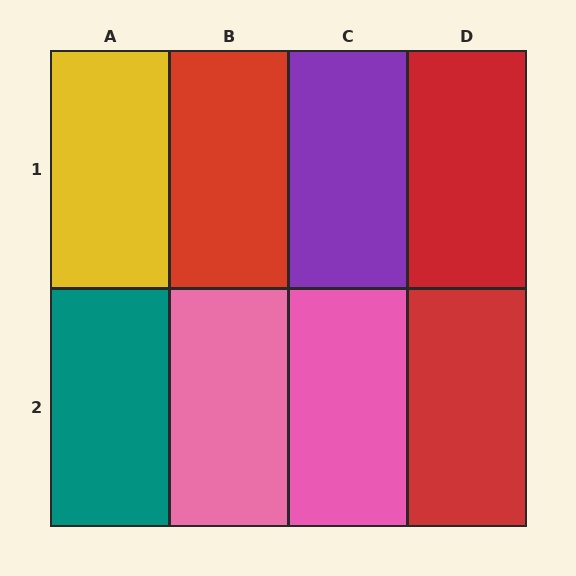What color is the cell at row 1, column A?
Yellow.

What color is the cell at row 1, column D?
Red.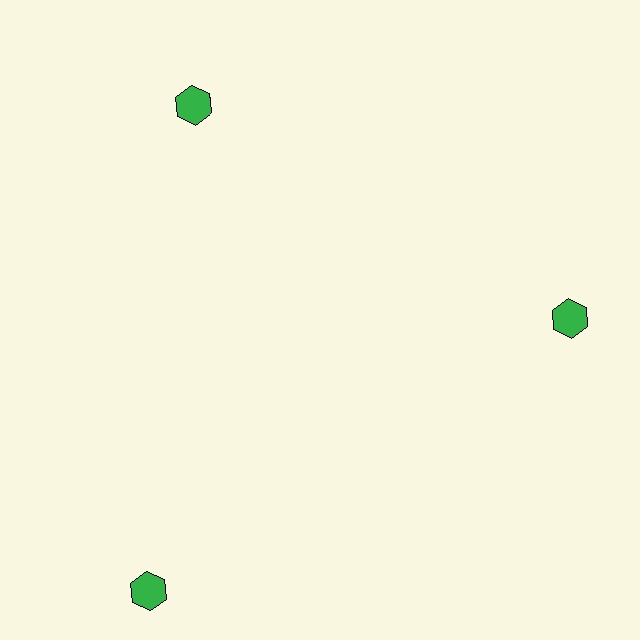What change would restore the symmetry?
The symmetry would be restored by moving it inward, back onto the ring so that all 3 hexagons sit at equal angles and equal distance from the center.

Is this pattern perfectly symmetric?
No. The 3 green hexagons are arranged in a ring, but one element near the 7 o'clock position is pushed outward from the center, breaking the 3-fold rotational symmetry.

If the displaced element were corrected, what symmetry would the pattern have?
It would have 3-fold rotational symmetry — the pattern would map onto itself every 120 degrees.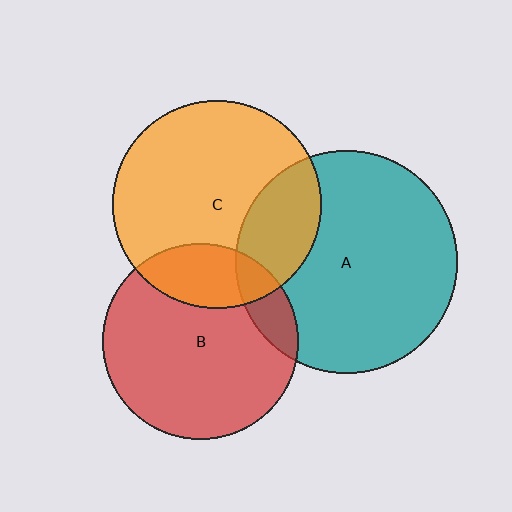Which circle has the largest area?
Circle A (teal).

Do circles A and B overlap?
Yes.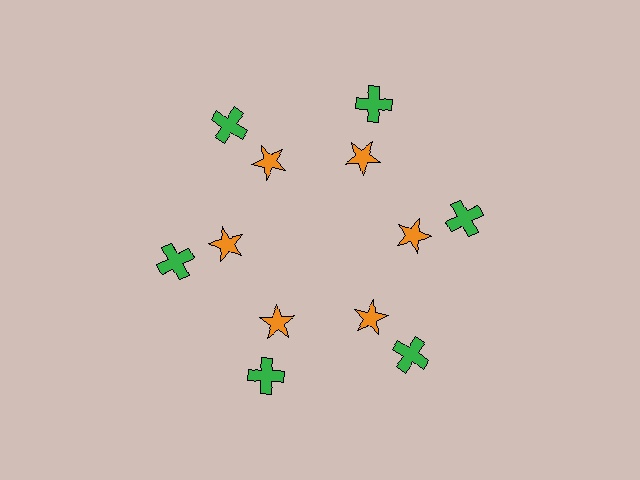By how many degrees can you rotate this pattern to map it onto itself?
The pattern maps onto itself every 60 degrees of rotation.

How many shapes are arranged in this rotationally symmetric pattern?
There are 12 shapes, arranged in 6 groups of 2.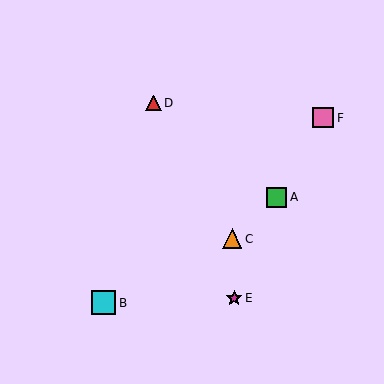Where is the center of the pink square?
The center of the pink square is at (323, 118).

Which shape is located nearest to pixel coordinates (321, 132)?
The pink square (labeled F) at (323, 118) is nearest to that location.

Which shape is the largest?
The cyan square (labeled B) is the largest.